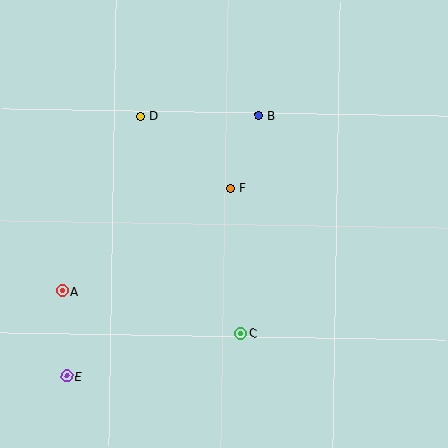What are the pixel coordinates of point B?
Point B is at (258, 115).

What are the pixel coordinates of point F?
Point F is at (230, 189).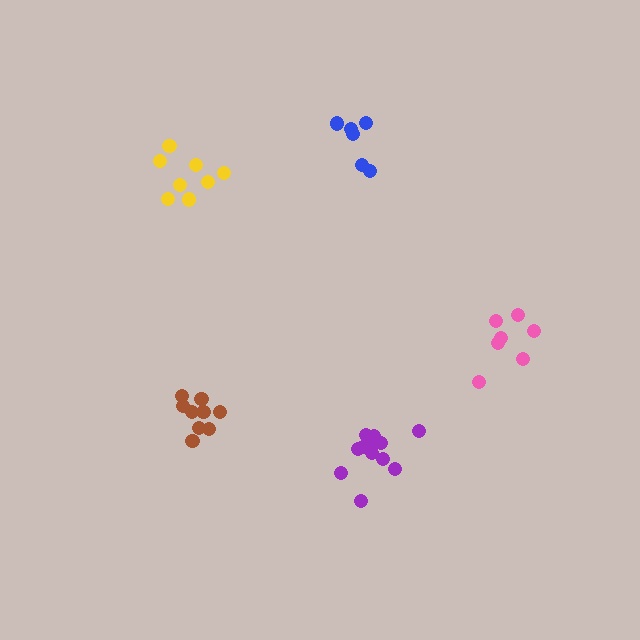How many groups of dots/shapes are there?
There are 5 groups.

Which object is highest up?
The blue cluster is topmost.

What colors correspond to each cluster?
The clusters are colored: brown, yellow, purple, blue, pink.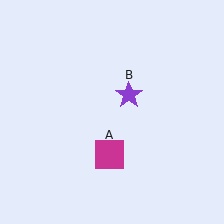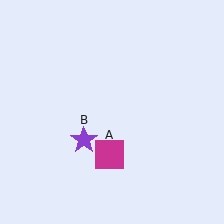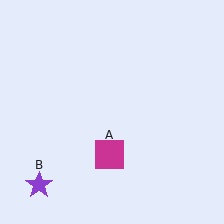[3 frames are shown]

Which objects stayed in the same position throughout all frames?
Magenta square (object A) remained stationary.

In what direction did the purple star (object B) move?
The purple star (object B) moved down and to the left.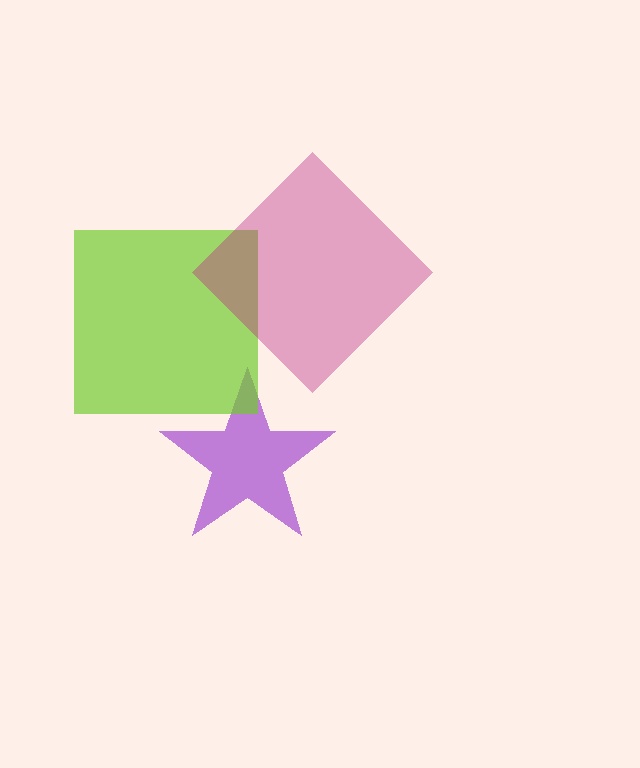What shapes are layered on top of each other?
The layered shapes are: a purple star, a lime square, a magenta diamond.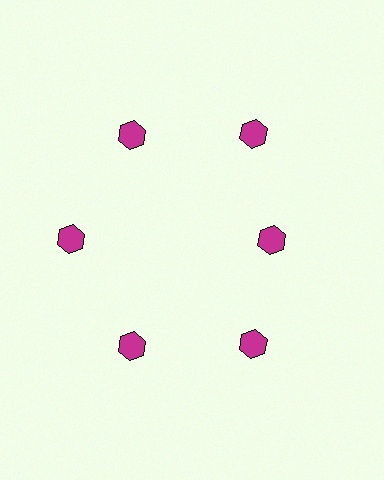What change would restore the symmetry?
The symmetry would be restored by moving it outward, back onto the ring so that all 6 hexagons sit at equal angles and equal distance from the center.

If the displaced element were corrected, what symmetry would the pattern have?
It would have 6-fold rotational symmetry — the pattern would map onto itself every 60 degrees.